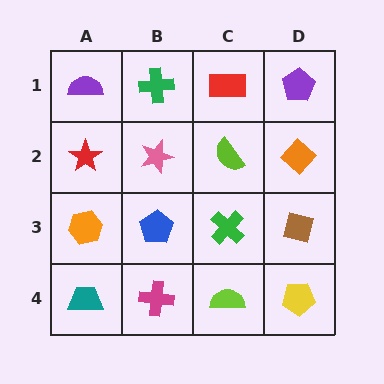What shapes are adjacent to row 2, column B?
A green cross (row 1, column B), a blue pentagon (row 3, column B), a red star (row 2, column A), a lime semicircle (row 2, column C).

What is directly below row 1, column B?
A pink star.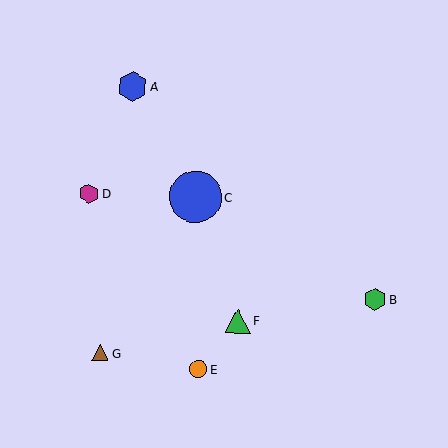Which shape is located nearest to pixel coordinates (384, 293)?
The green hexagon (labeled B) at (375, 299) is nearest to that location.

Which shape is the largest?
The blue circle (labeled C) is the largest.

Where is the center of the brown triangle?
The center of the brown triangle is at (100, 353).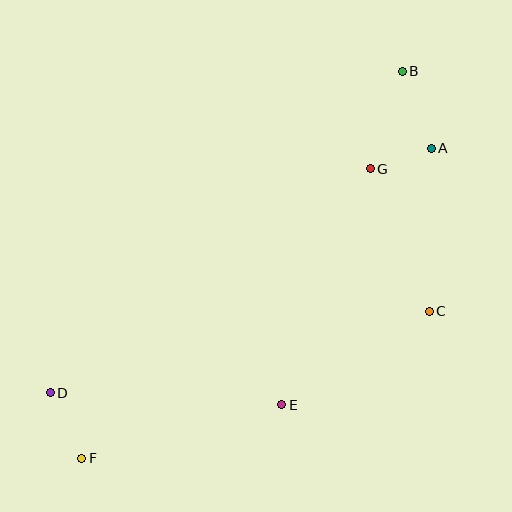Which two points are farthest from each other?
Points B and F are farthest from each other.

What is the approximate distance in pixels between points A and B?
The distance between A and B is approximately 82 pixels.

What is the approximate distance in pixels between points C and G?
The distance between C and G is approximately 154 pixels.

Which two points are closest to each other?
Points A and G are closest to each other.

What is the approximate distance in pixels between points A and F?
The distance between A and F is approximately 467 pixels.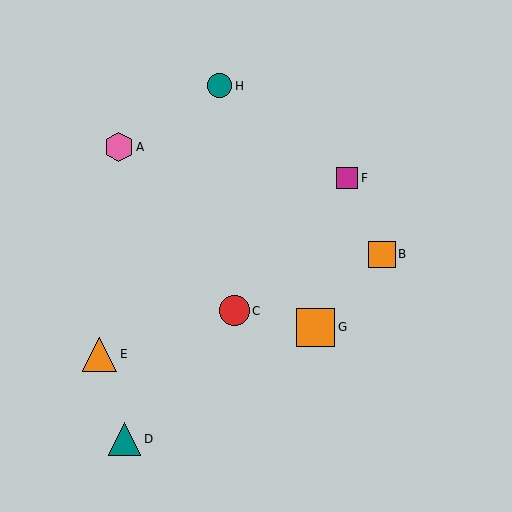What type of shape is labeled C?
Shape C is a red circle.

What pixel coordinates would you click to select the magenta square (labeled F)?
Click at (347, 178) to select the magenta square F.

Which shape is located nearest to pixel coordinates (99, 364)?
The orange triangle (labeled E) at (100, 354) is nearest to that location.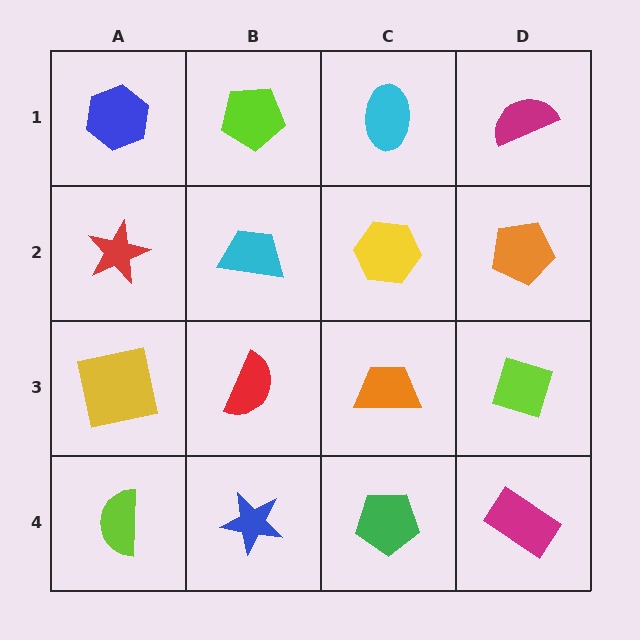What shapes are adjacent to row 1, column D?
An orange pentagon (row 2, column D), a cyan ellipse (row 1, column C).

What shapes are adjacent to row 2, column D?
A magenta semicircle (row 1, column D), a lime diamond (row 3, column D), a yellow hexagon (row 2, column C).